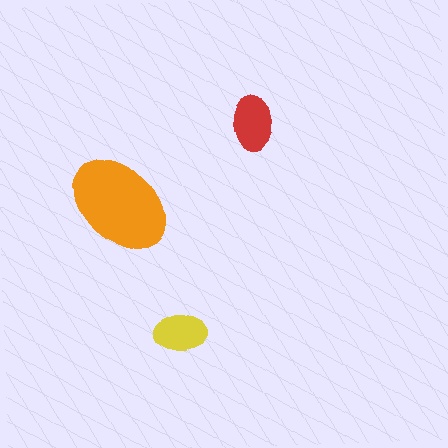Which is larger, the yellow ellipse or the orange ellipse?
The orange one.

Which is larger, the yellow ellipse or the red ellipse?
The red one.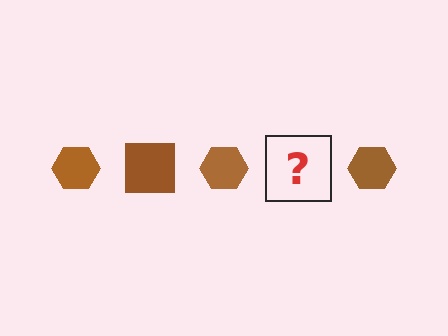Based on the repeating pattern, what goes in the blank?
The blank should be a brown square.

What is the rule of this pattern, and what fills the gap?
The rule is that the pattern cycles through hexagon, square shapes in brown. The gap should be filled with a brown square.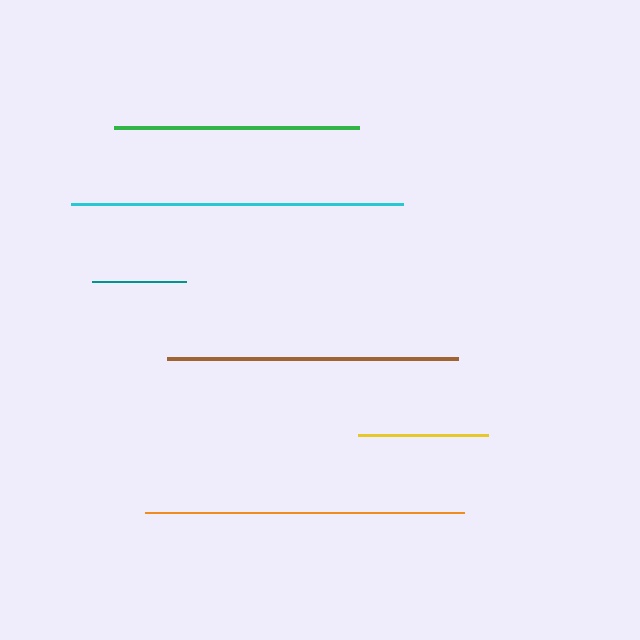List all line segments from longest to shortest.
From longest to shortest: cyan, orange, brown, green, yellow, teal.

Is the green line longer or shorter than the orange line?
The orange line is longer than the green line.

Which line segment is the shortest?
The teal line is the shortest at approximately 94 pixels.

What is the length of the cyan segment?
The cyan segment is approximately 332 pixels long.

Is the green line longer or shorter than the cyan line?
The cyan line is longer than the green line.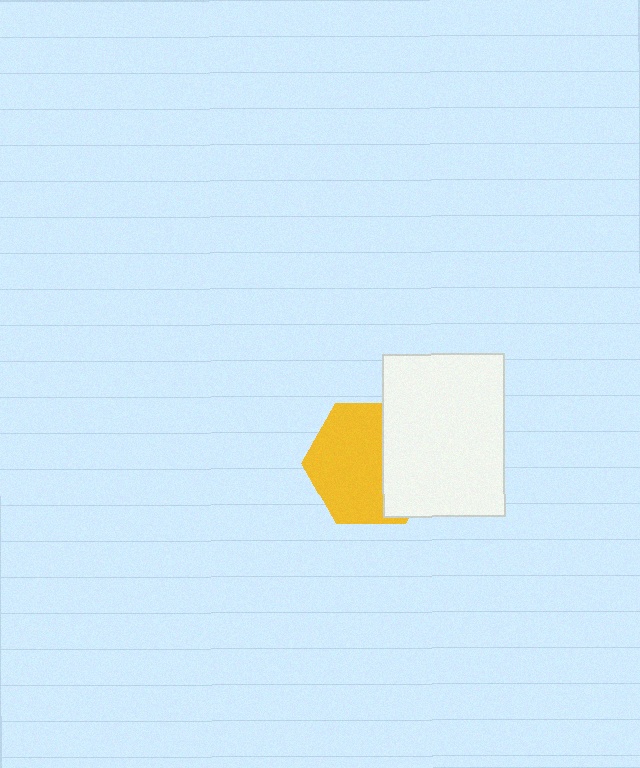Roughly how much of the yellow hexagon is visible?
About half of it is visible (roughly 62%).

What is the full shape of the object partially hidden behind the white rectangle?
The partially hidden object is a yellow hexagon.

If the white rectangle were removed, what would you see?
You would see the complete yellow hexagon.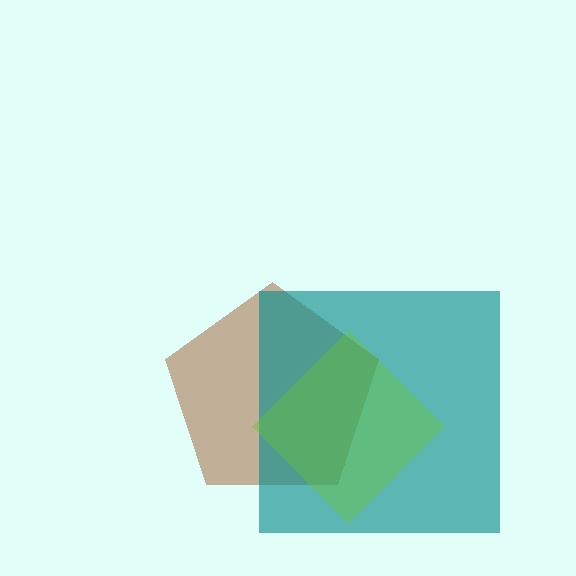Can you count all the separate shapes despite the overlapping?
Yes, there are 3 separate shapes.